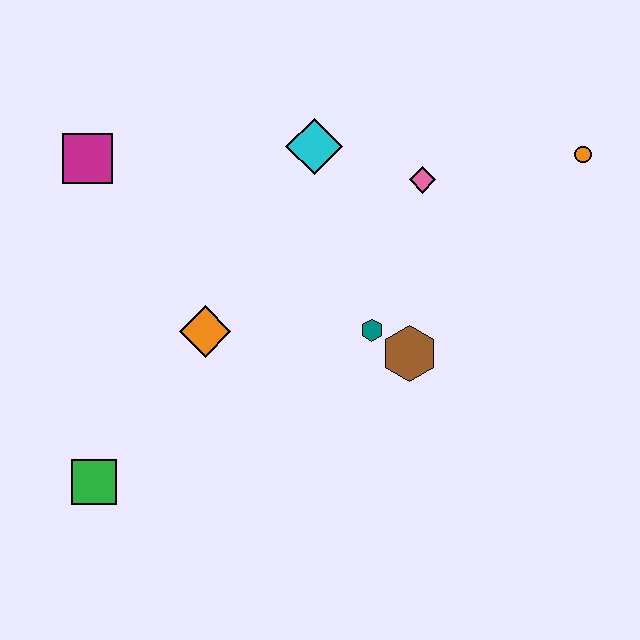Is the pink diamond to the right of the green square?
Yes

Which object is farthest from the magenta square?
The orange circle is farthest from the magenta square.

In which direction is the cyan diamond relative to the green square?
The cyan diamond is above the green square.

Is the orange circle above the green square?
Yes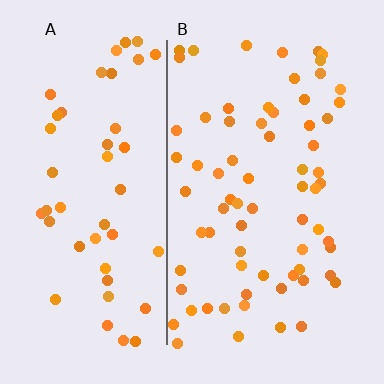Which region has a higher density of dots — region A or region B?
B (the right).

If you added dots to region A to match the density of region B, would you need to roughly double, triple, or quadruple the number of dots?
Approximately double.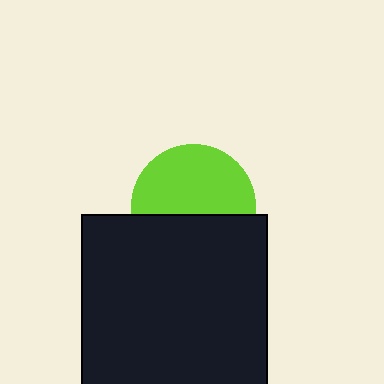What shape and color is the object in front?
The object in front is a black square.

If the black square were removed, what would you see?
You would see the complete lime circle.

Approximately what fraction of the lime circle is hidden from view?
Roughly 43% of the lime circle is hidden behind the black square.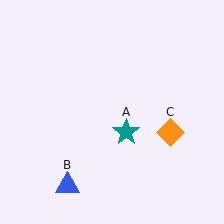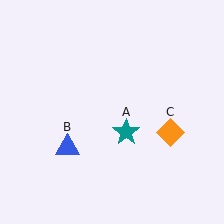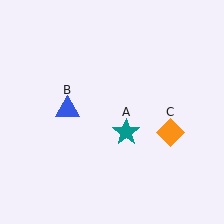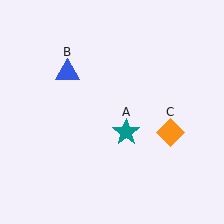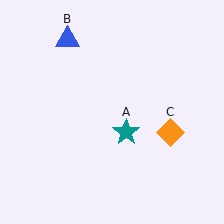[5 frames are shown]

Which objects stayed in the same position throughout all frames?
Teal star (object A) and orange diamond (object C) remained stationary.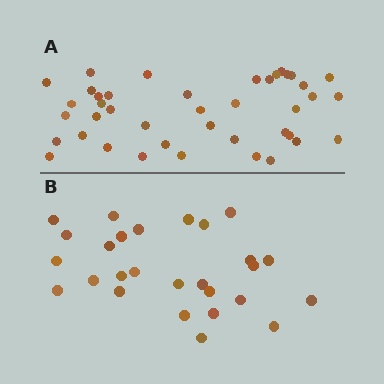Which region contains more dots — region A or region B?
Region A (the top region) has more dots.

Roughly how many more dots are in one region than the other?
Region A has approximately 15 more dots than region B.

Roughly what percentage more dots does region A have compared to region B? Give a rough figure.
About 50% more.